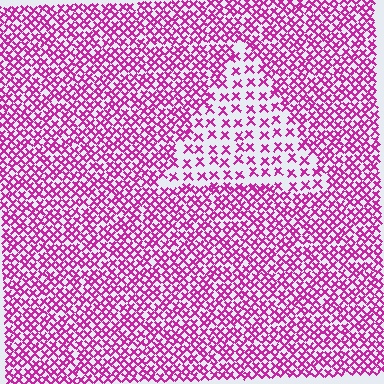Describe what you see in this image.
The image contains small magenta elements arranged at two different densities. A triangle-shaped region is visible where the elements are less densely packed than the surrounding area.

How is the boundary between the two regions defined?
The boundary is defined by a change in element density (approximately 2.1x ratio). All elements are the same color, size, and shape.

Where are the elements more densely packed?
The elements are more densely packed outside the triangle boundary.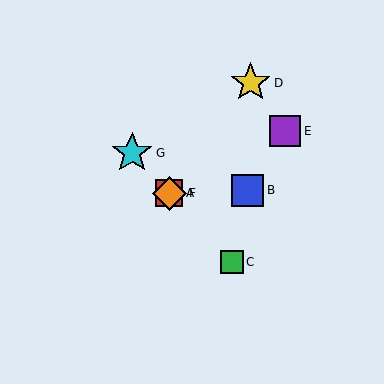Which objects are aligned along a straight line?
Objects A, C, F, G are aligned along a straight line.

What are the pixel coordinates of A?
Object A is at (169, 193).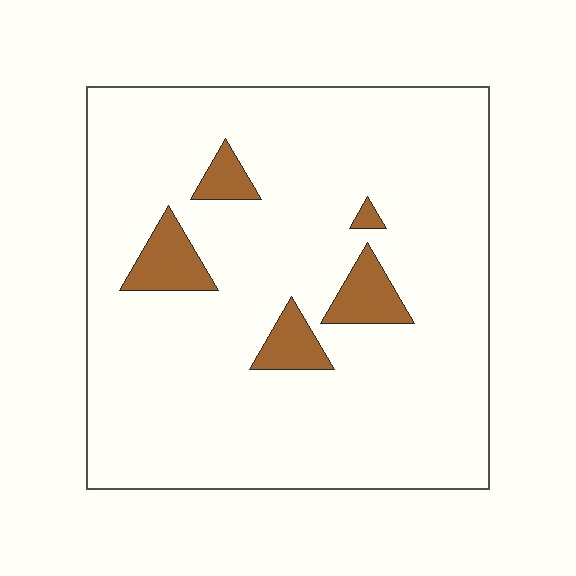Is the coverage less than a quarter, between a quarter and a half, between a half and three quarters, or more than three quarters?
Less than a quarter.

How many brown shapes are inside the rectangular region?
5.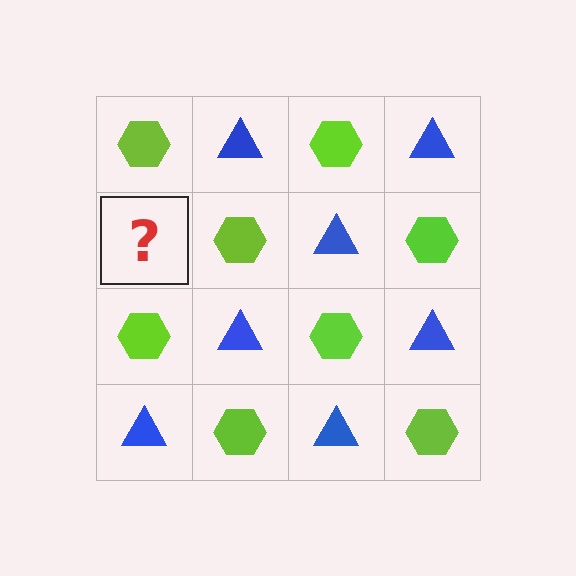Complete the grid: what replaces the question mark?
The question mark should be replaced with a blue triangle.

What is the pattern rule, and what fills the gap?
The rule is that it alternates lime hexagon and blue triangle in a checkerboard pattern. The gap should be filled with a blue triangle.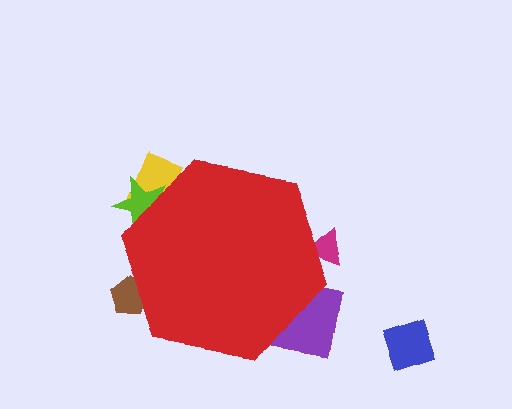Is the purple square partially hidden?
Yes, the purple square is partially hidden behind the red hexagon.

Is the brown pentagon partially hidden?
Yes, the brown pentagon is partially hidden behind the red hexagon.